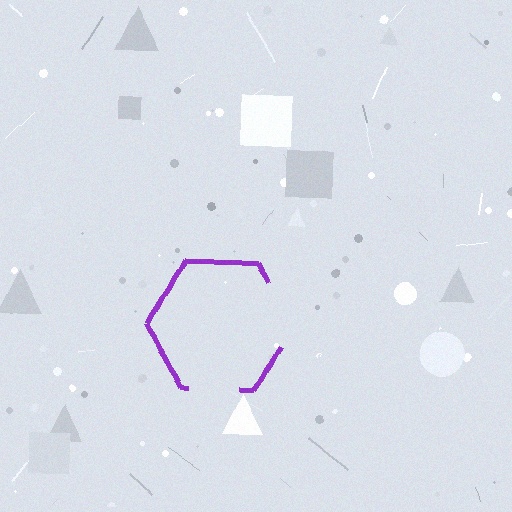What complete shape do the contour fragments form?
The contour fragments form a hexagon.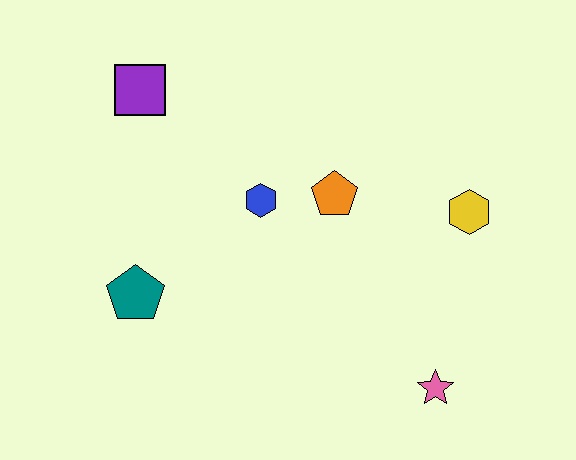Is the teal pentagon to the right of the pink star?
No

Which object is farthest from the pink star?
The purple square is farthest from the pink star.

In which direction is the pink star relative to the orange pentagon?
The pink star is below the orange pentagon.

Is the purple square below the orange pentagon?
No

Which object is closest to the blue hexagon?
The orange pentagon is closest to the blue hexagon.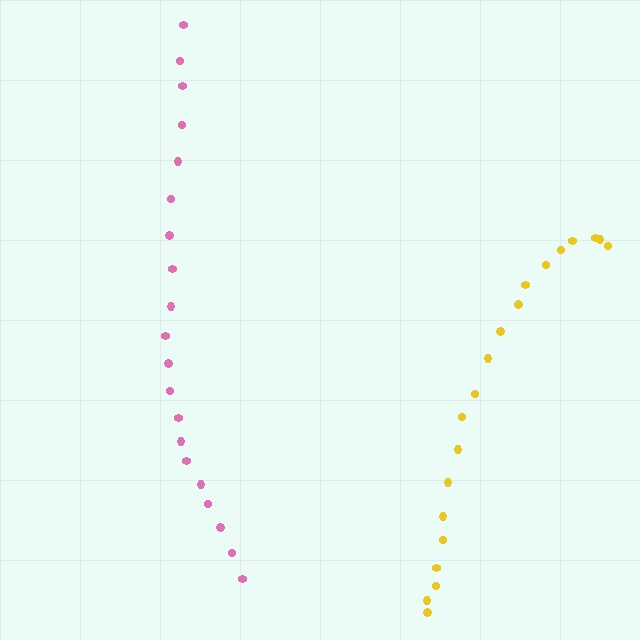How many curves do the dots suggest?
There are 2 distinct paths.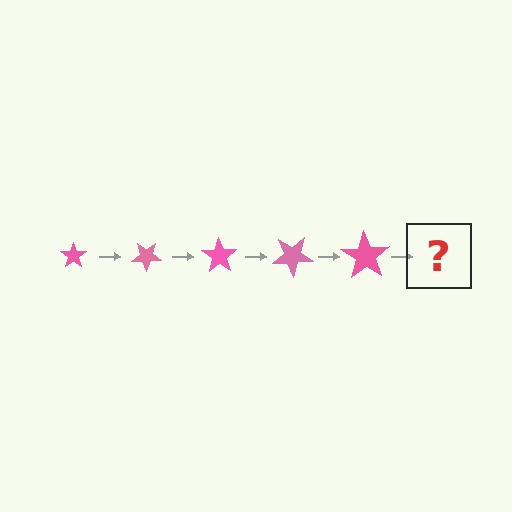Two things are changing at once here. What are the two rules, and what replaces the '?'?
The two rules are that the star grows larger each step and it rotates 35 degrees each step. The '?' should be a star, larger than the previous one and rotated 175 degrees from the start.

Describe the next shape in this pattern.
It should be a star, larger than the previous one and rotated 175 degrees from the start.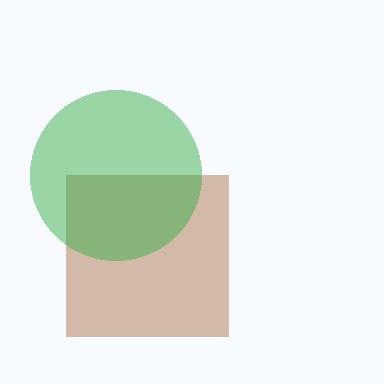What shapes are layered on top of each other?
The layered shapes are: a brown square, a green circle.